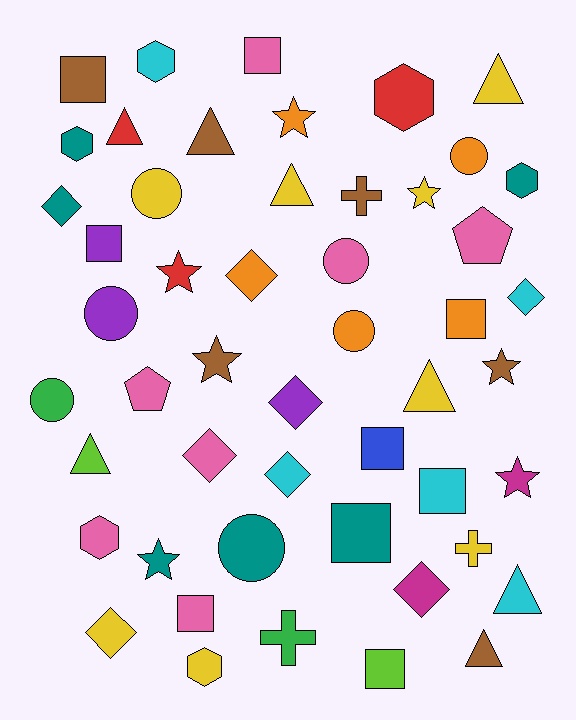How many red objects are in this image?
There are 3 red objects.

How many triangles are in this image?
There are 8 triangles.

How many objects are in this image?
There are 50 objects.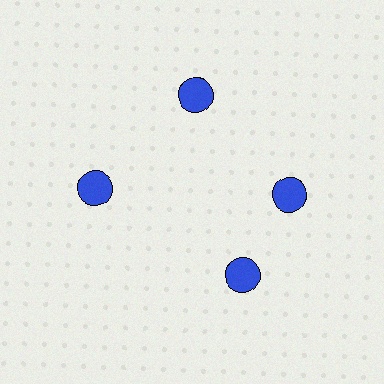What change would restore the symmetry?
The symmetry would be restored by rotating it back into even spacing with its neighbors so that all 4 circles sit at equal angles and equal distance from the center.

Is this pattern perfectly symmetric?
No. The 4 blue circles are arranged in a ring, but one element near the 6 o'clock position is rotated out of alignment along the ring, breaking the 4-fold rotational symmetry.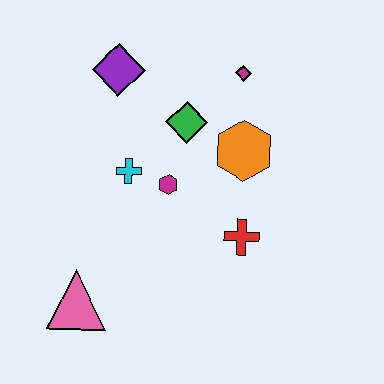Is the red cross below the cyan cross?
Yes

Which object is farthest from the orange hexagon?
The pink triangle is farthest from the orange hexagon.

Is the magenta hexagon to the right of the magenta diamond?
No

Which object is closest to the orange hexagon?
The green diamond is closest to the orange hexagon.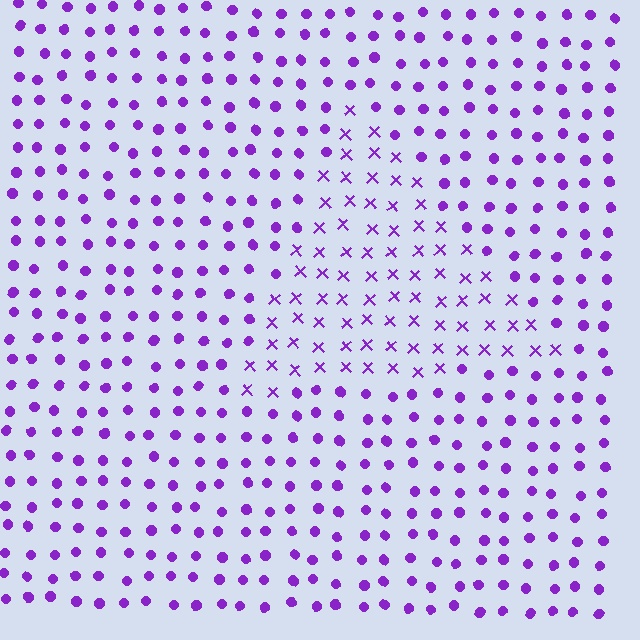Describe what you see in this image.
The image is filled with small purple elements arranged in a uniform grid. A triangle-shaped region contains X marks, while the surrounding area contains circles. The boundary is defined purely by the change in element shape.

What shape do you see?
I see a triangle.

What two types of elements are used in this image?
The image uses X marks inside the triangle region and circles outside it.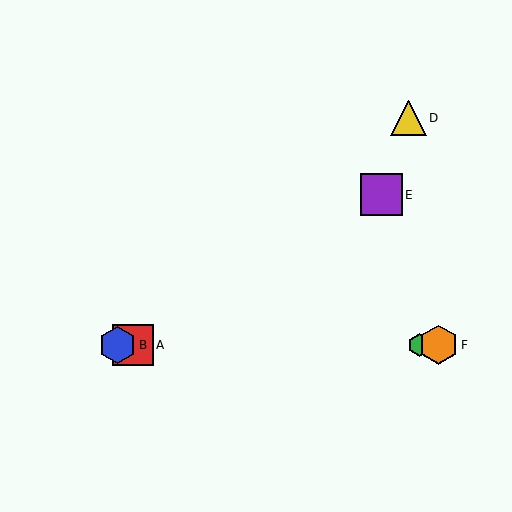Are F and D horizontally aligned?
No, F is at y≈345 and D is at y≈118.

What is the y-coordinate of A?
Object A is at y≈345.